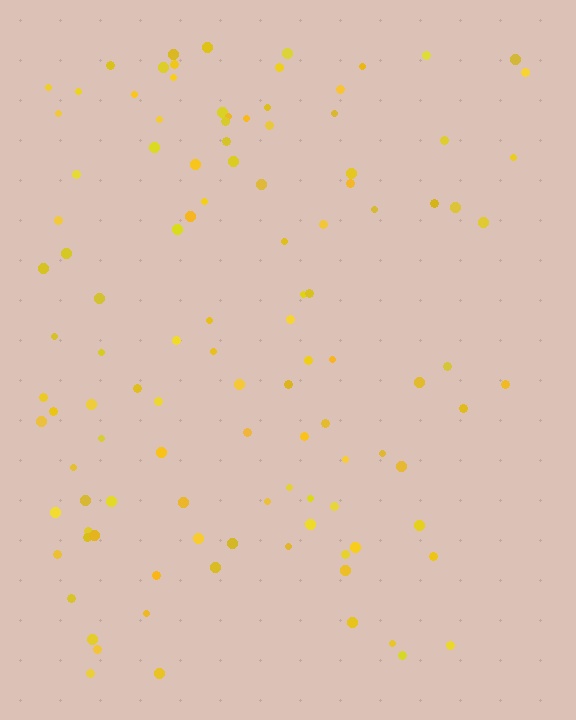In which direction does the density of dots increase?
From right to left, with the left side densest.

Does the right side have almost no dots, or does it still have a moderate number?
Still a moderate number, just noticeably fewer than the left.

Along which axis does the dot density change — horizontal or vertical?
Horizontal.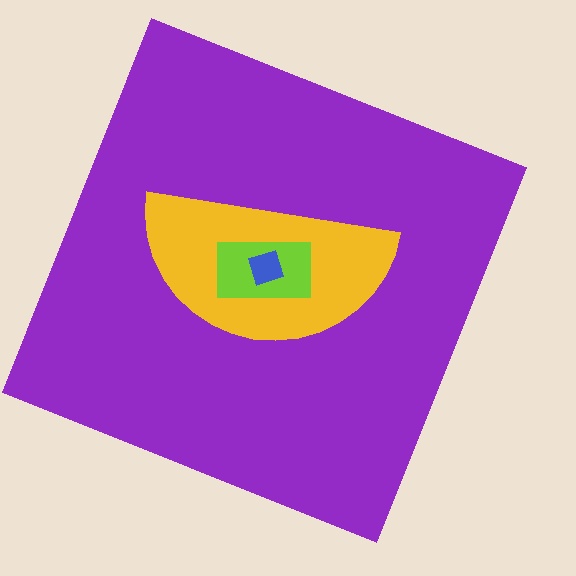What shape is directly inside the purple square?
The yellow semicircle.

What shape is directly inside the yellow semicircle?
The lime rectangle.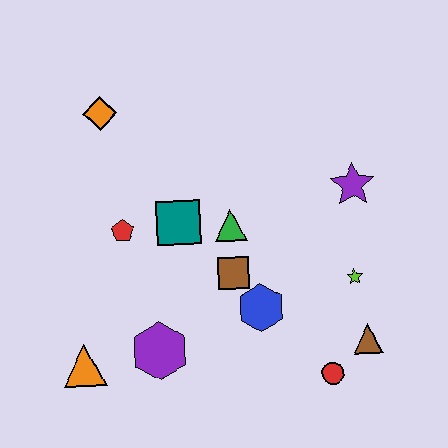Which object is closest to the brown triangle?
The red circle is closest to the brown triangle.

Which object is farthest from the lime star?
The orange diamond is farthest from the lime star.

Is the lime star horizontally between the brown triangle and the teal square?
Yes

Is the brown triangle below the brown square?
Yes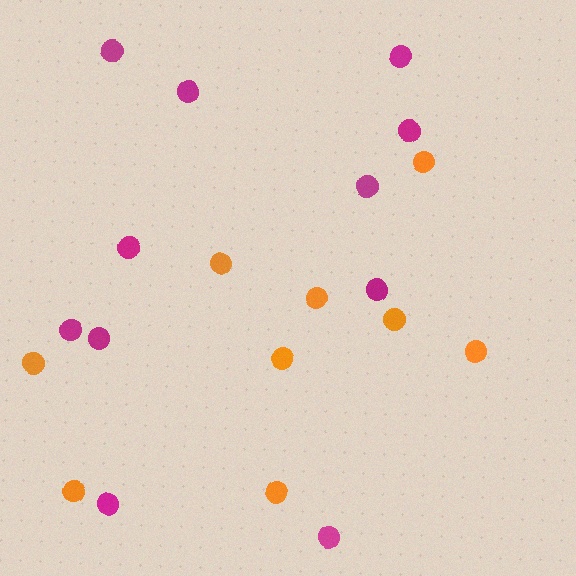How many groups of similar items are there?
There are 2 groups: one group of magenta circles (11) and one group of orange circles (9).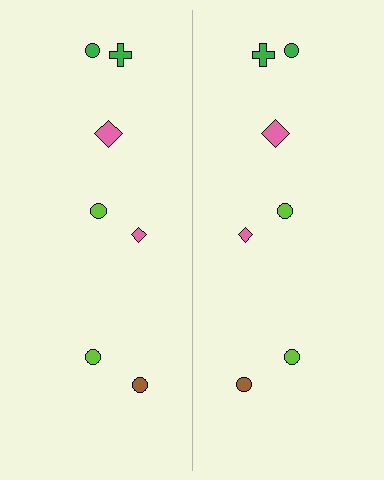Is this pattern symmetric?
Yes, this pattern has bilateral (reflection) symmetry.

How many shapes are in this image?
There are 14 shapes in this image.